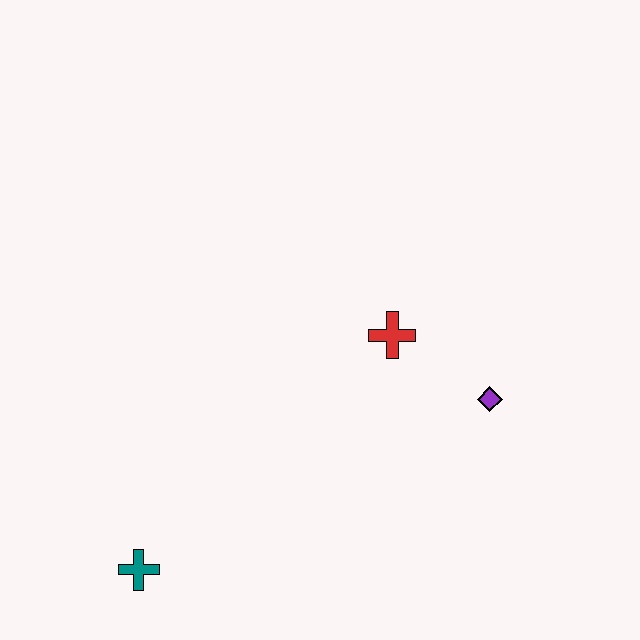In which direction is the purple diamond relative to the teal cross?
The purple diamond is to the right of the teal cross.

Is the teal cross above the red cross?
No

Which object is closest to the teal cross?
The red cross is closest to the teal cross.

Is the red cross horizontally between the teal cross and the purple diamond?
Yes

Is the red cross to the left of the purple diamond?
Yes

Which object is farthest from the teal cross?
The purple diamond is farthest from the teal cross.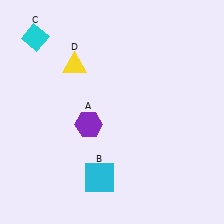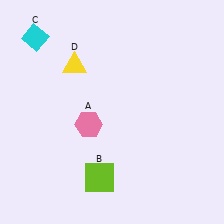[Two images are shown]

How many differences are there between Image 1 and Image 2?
There are 2 differences between the two images.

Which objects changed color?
A changed from purple to pink. B changed from cyan to lime.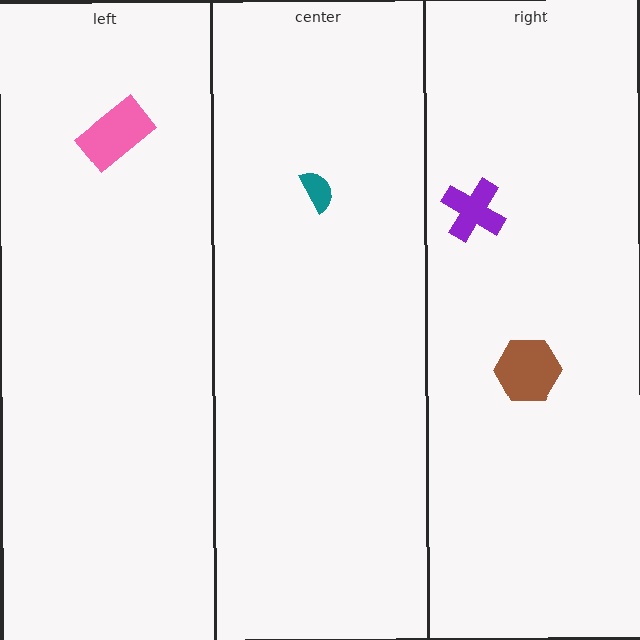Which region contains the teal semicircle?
The center region.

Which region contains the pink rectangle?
The left region.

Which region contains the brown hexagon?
The right region.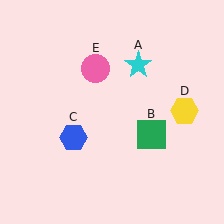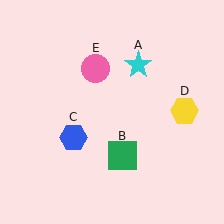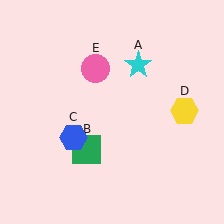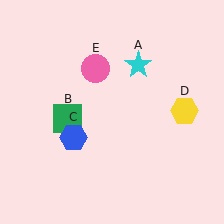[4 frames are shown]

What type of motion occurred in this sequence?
The green square (object B) rotated clockwise around the center of the scene.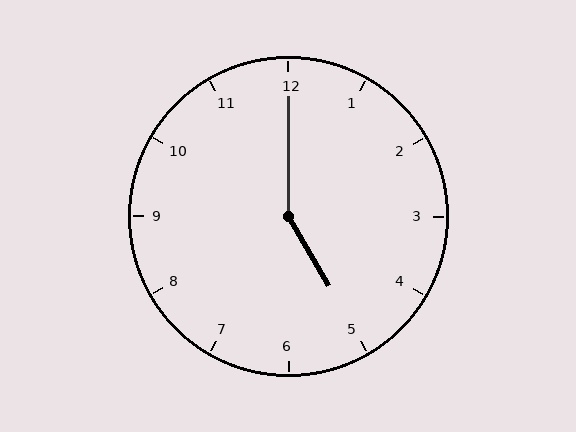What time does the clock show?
5:00.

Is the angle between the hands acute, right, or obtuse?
It is obtuse.